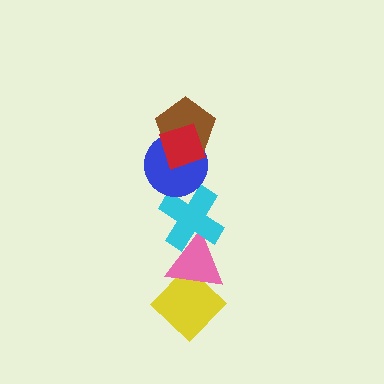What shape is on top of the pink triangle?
The cyan cross is on top of the pink triangle.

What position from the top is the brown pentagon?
The brown pentagon is 2nd from the top.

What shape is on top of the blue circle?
The brown pentagon is on top of the blue circle.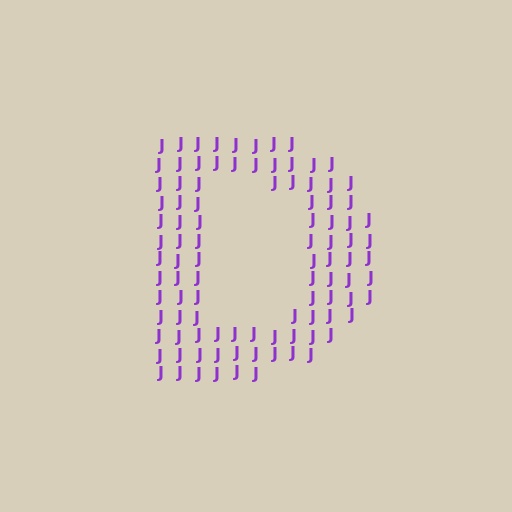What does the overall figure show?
The overall figure shows the letter D.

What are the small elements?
The small elements are letter J's.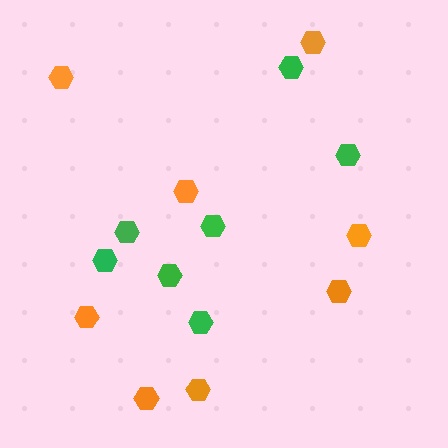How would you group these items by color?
There are 2 groups: one group of green hexagons (7) and one group of orange hexagons (8).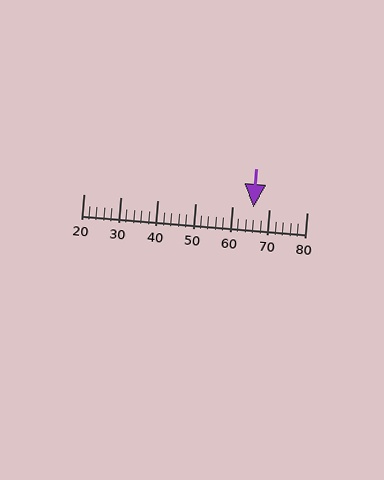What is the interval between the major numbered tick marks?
The major tick marks are spaced 10 units apart.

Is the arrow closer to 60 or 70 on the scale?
The arrow is closer to 70.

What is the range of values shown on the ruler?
The ruler shows values from 20 to 80.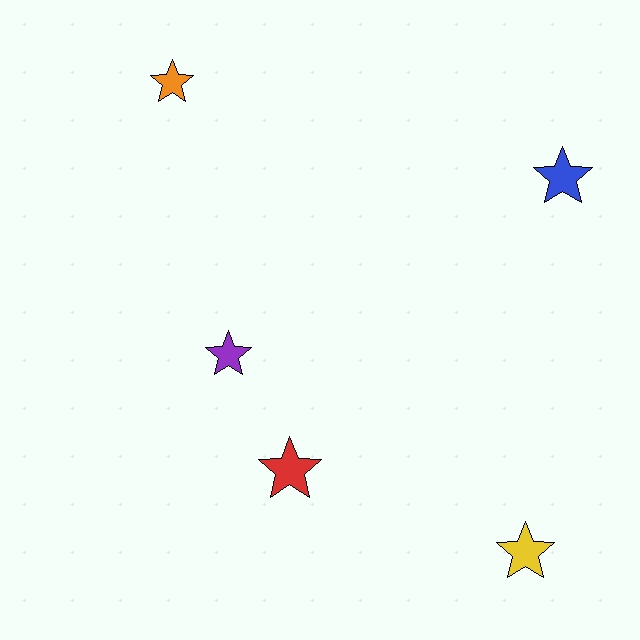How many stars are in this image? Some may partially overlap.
There are 5 stars.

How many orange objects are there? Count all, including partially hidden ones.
There is 1 orange object.